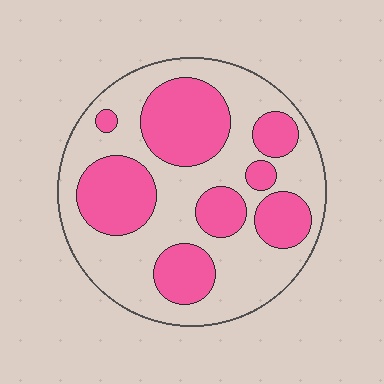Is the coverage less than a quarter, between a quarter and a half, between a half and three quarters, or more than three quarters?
Between a quarter and a half.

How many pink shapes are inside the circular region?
8.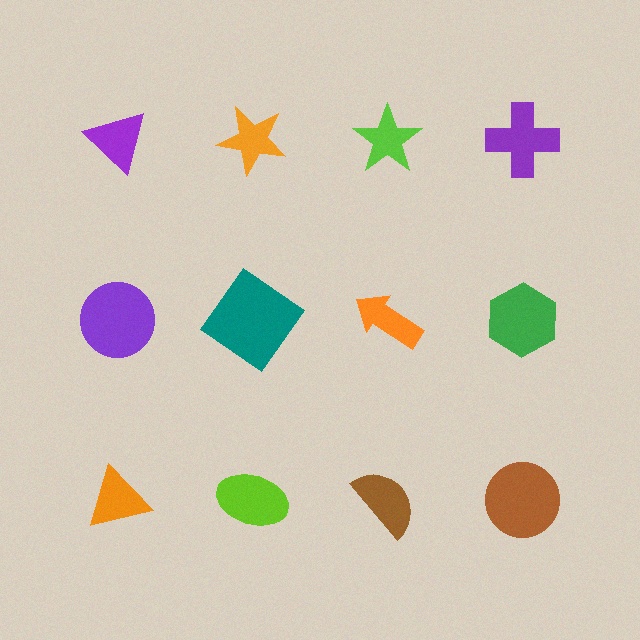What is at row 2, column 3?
An orange arrow.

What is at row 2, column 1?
A purple circle.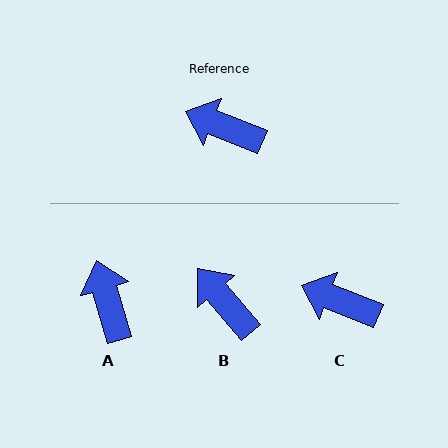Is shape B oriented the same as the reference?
No, it is off by about 28 degrees.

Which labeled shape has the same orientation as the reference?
C.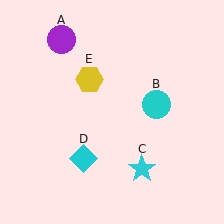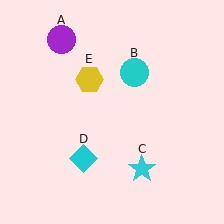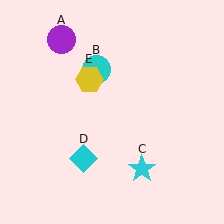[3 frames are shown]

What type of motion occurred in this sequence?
The cyan circle (object B) rotated counterclockwise around the center of the scene.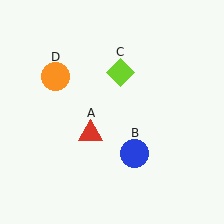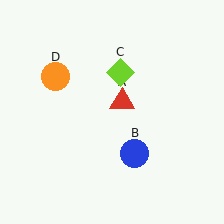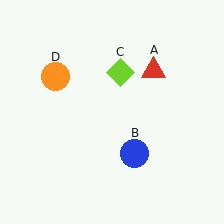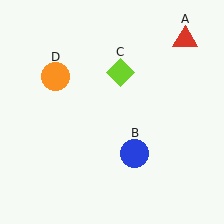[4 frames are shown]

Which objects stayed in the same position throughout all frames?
Blue circle (object B) and lime diamond (object C) and orange circle (object D) remained stationary.